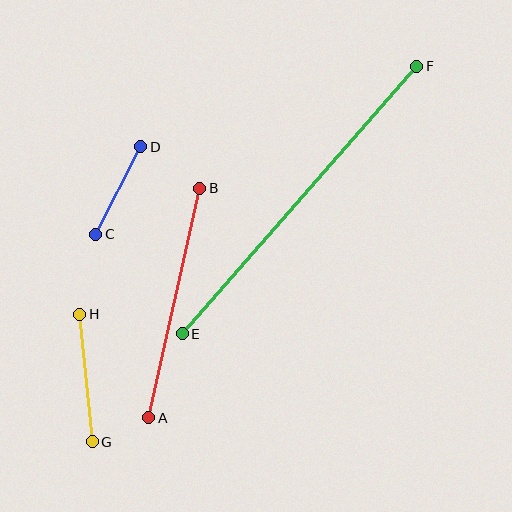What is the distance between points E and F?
The distance is approximately 356 pixels.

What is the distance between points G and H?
The distance is approximately 128 pixels.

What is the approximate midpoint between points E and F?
The midpoint is at approximately (299, 200) pixels.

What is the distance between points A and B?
The distance is approximately 235 pixels.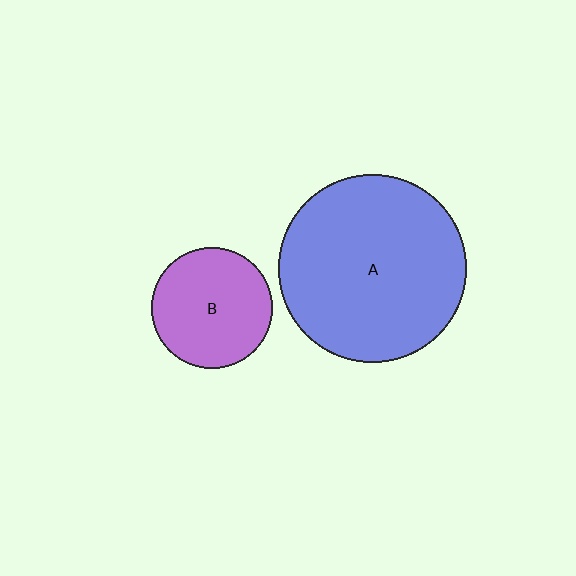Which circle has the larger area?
Circle A (blue).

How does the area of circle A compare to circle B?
Approximately 2.4 times.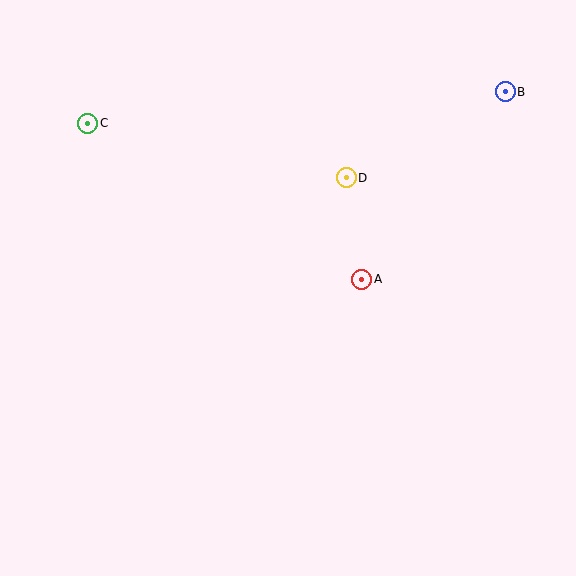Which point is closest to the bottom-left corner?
Point C is closest to the bottom-left corner.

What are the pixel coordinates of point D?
Point D is at (346, 178).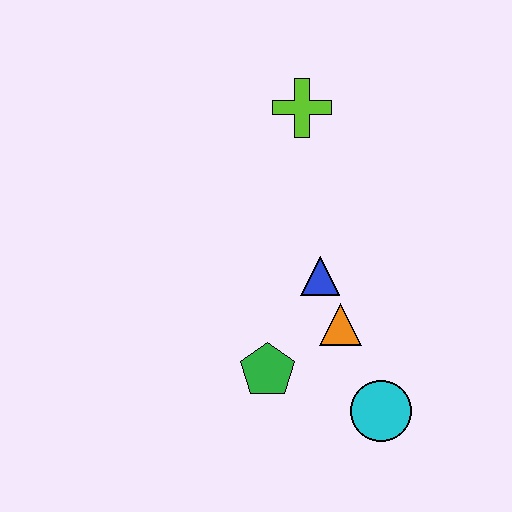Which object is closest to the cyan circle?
The orange triangle is closest to the cyan circle.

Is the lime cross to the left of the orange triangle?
Yes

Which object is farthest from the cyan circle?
The lime cross is farthest from the cyan circle.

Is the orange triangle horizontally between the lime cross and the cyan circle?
Yes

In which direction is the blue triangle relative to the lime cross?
The blue triangle is below the lime cross.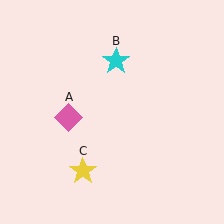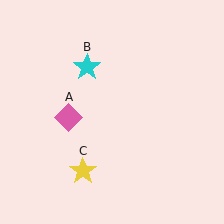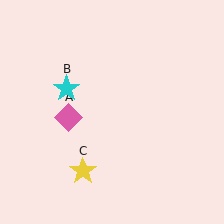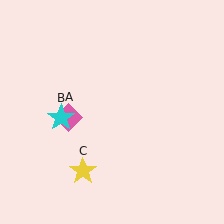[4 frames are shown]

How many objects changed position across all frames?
1 object changed position: cyan star (object B).